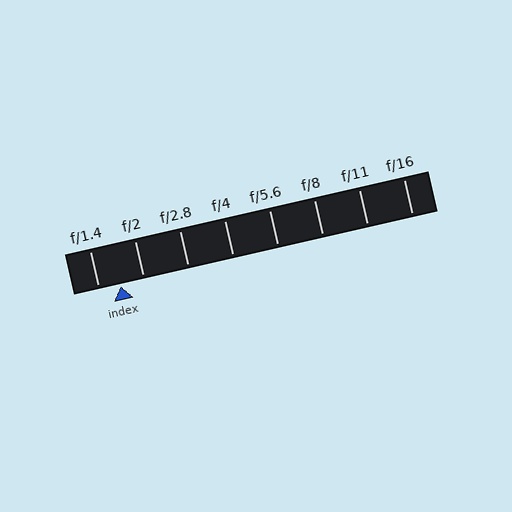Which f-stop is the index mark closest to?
The index mark is closest to f/1.4.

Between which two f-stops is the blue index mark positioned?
The index mark is between f/1.4 and f/2.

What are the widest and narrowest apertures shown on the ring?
The widest aperture shown is f/1.4 and the narrowest is f/16.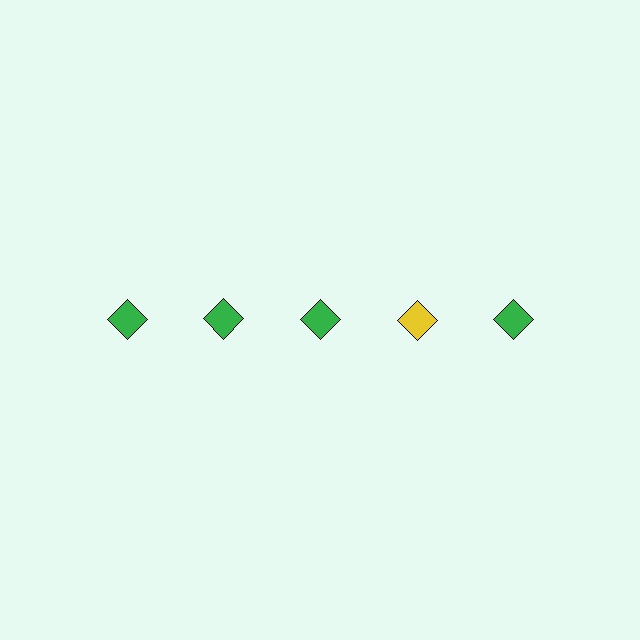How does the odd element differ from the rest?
It has a different color: yellow instead of green.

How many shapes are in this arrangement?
There are 5 shapes arranged in a grid pattern.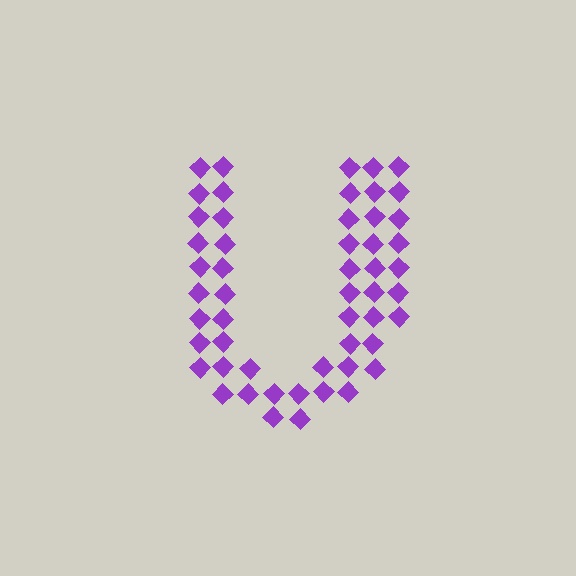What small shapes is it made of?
It is made of small diamonds.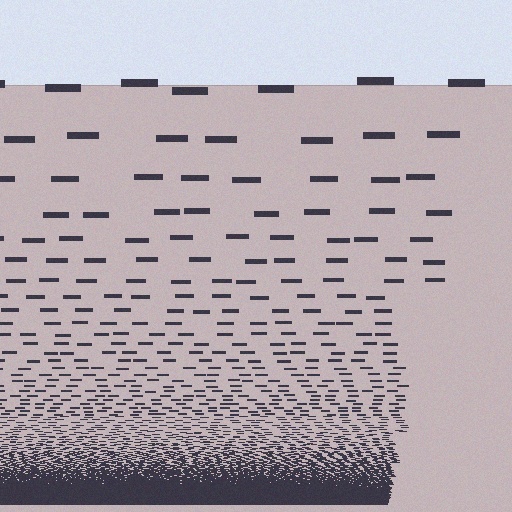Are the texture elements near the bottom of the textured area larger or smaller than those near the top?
Smaller. The gradient is inverted — elements near the bottom are smaller and denser.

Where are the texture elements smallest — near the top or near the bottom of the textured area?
Near the bottom.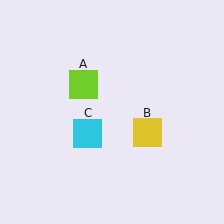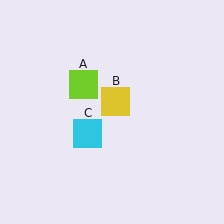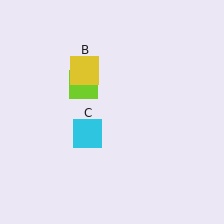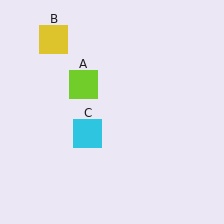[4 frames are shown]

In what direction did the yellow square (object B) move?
The yellow square (object B) moved up and to the left.